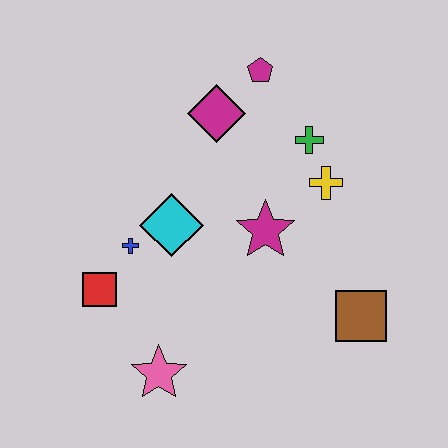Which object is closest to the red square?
The blue cross is closest to the red square.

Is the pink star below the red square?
Yes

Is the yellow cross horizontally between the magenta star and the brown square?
Yes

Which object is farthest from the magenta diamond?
The pink star is farthest from the magenta diamond.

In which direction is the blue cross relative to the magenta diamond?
The blue cross is below the magenta diamond.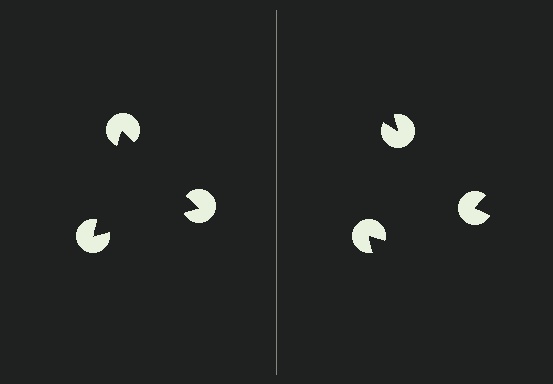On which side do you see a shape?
An illusory triangle appears on the left side. On the right side the wedge cuts are rotated, so no coherent shape forms.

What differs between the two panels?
The pac-man discs are positioned identically on both sides; only the wedge orientations differ. On the left they align to a triangle; on the right they are misaligned.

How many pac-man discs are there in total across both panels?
6 — 3 on each side.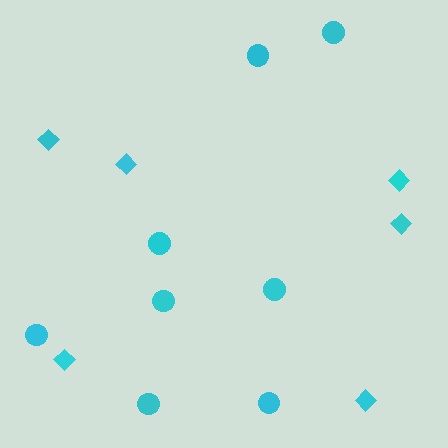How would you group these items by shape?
There are 2 groups: one group of circles (8) and one group of diamonds (6).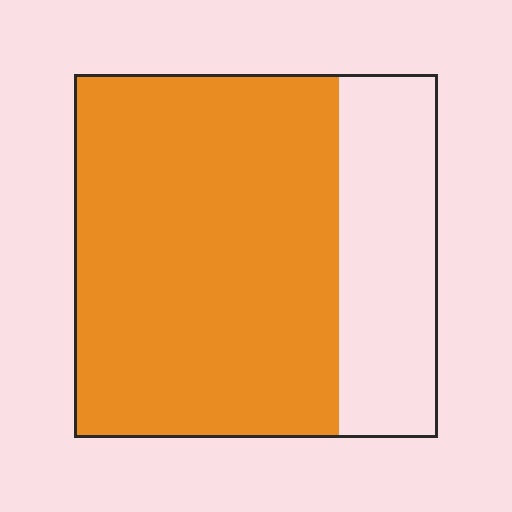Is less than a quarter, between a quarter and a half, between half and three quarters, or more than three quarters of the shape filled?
Between half and three quarters.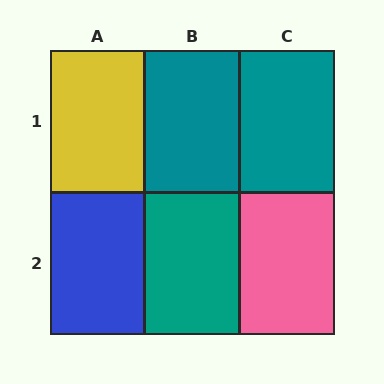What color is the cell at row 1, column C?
Teal.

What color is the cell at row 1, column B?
Teal.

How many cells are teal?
3 cells are teal.